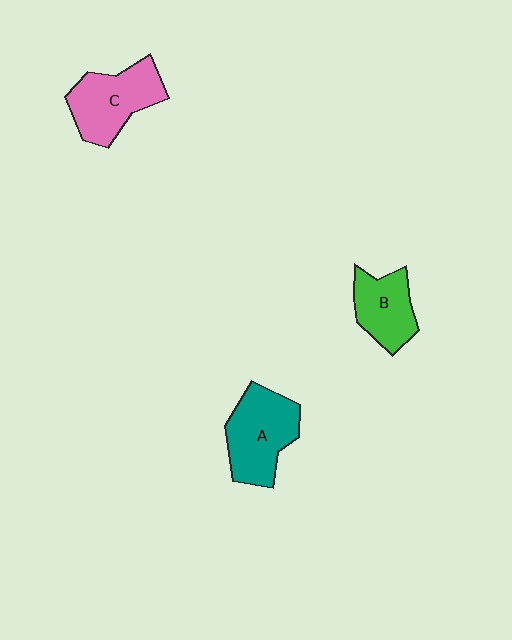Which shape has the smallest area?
Shape B (green).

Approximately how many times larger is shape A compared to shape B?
Approximately 1.4 times.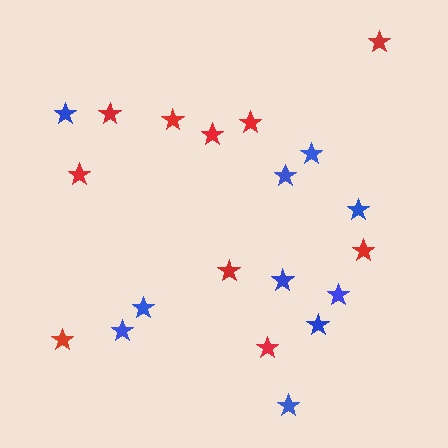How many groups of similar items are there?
There are 2 groups: one group of red stars (10) and one group of blue stars (10).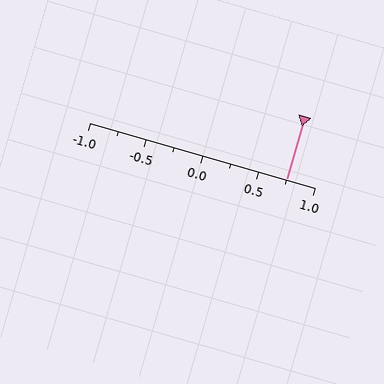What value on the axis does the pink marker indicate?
The marker indicates approximately 0.75.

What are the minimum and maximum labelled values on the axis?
The axis runs from -1.0 to 1.0.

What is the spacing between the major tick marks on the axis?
The major ticks are spaced 0.5 apart.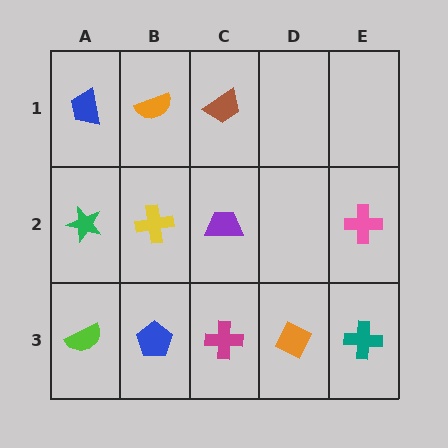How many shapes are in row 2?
4 shapes.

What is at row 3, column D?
An orange diamond.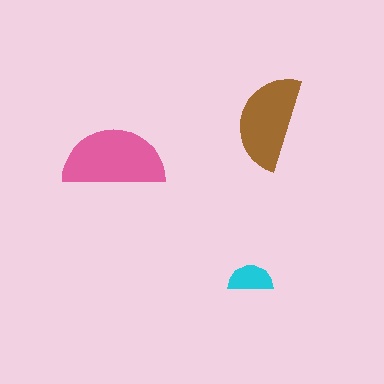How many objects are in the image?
There are 3 objects in the image.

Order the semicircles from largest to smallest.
the pink one, the brown one, the cyan one.